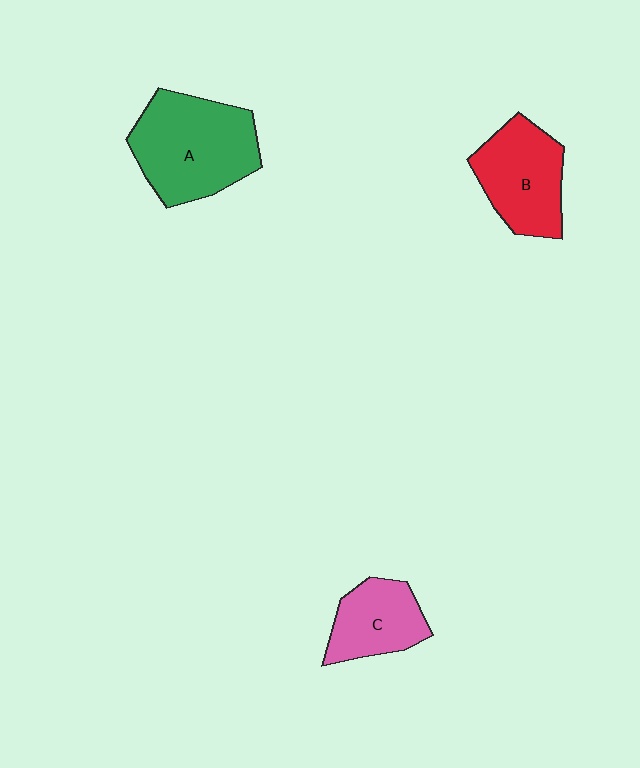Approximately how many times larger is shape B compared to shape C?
Approximately 1.3 times.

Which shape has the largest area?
Shape A (green).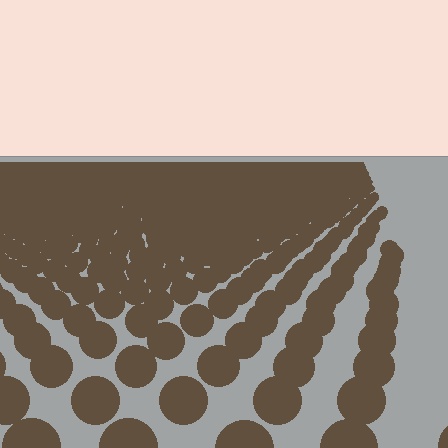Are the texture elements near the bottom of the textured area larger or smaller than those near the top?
Larger. Near the bottom, elements are closer to the viewer and appear at a bigger on-screen size.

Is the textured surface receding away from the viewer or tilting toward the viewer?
The surface is receding away from the viewer. Texture elements get smaller and denser toward the top.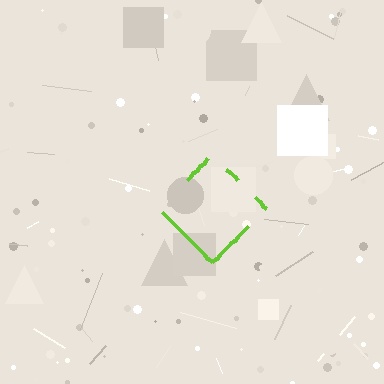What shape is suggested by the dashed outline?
The dashed outline suggests a diamond.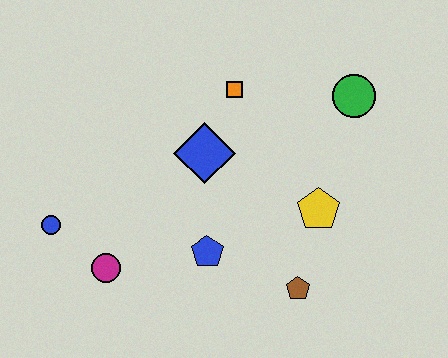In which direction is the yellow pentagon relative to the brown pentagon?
The yellow pentagon is above the brown pentagon.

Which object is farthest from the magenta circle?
The green circle is farthest from the magenta circle.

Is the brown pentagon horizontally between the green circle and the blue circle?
Yes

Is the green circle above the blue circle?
Yes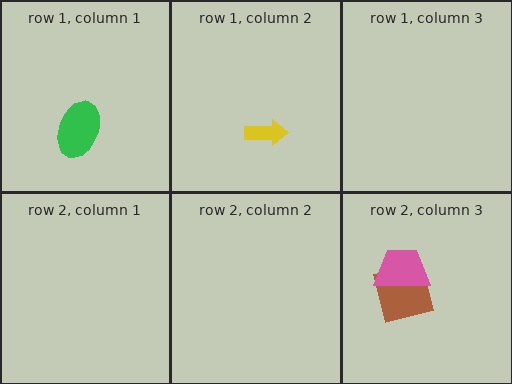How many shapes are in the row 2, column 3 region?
2.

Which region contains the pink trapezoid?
The row 2, column 3 region.